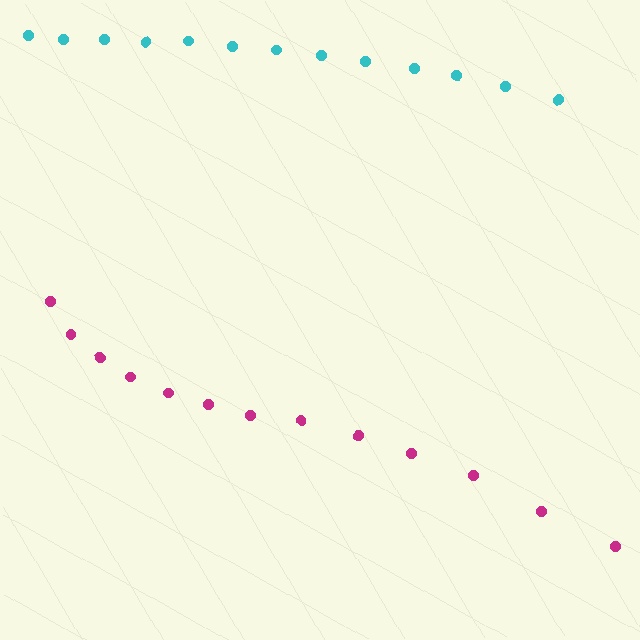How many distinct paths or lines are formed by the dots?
There are 2 distinct paths.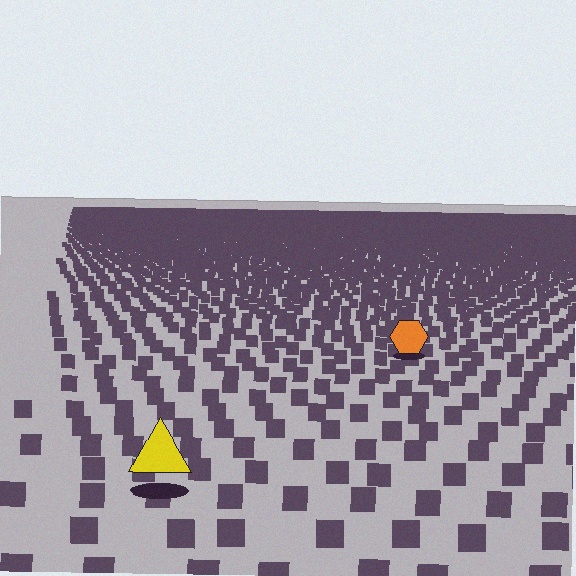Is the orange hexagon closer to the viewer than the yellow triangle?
No. The yellow triangle is closer — you can tell from the texture gradient: the ground texture is coarser near it.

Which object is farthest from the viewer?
The orange hexagon is farthest from the viewer. It appears smaller and the ground texture around it is denser.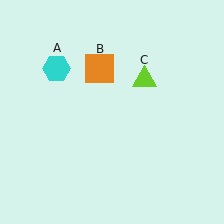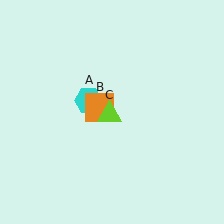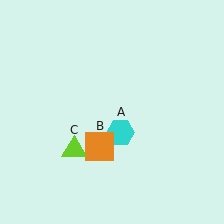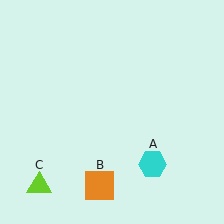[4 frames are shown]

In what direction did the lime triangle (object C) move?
The lime triangle (object C) moved down and to the left.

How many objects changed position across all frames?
3 objects changed position: cyan hexagon (object A), orange square (object B), lime triangle (object C).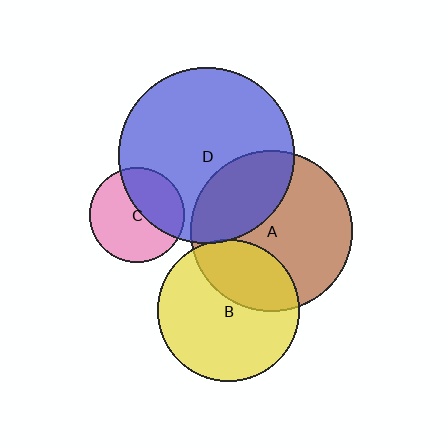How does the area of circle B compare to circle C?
Approximately 2.3 times.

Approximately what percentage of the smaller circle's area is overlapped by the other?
Approximately 5%.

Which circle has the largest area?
Circle D (blue).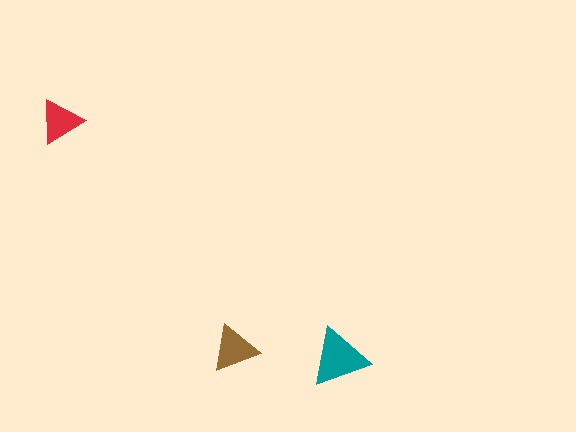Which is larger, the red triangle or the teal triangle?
The teal one.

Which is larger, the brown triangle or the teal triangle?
The teal one.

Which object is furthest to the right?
The teal triangle is rightmost.